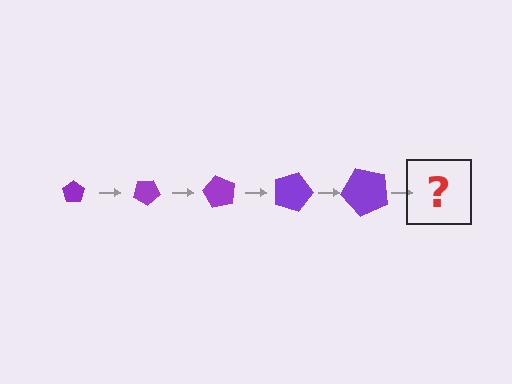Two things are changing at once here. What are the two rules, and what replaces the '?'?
The two rules are that the pentagon grows larger each step and it rotates 30 degrees each step. The '?' should be a pentagon, larger than the previous one and rotated 150 degrees from the start.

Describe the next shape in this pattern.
It should be a pentagon, larger than the previous one and rotated 150 degrees from the start.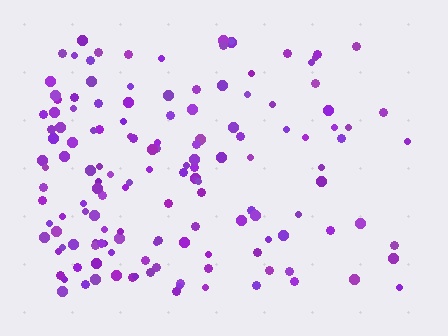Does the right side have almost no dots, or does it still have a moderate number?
Still a moderate number, just noticeably fewer than the left.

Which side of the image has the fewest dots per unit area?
The right.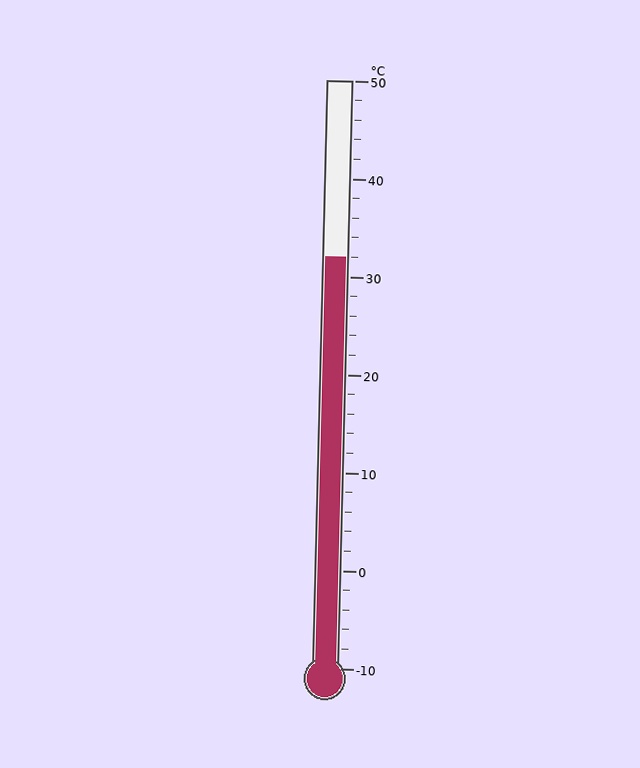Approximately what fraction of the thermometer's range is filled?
The thermometer is filled to approximately 70% of its range.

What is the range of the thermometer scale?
The thermometer scale ranges from -10°C to 50°C.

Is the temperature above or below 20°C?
The temperature is above 20°C.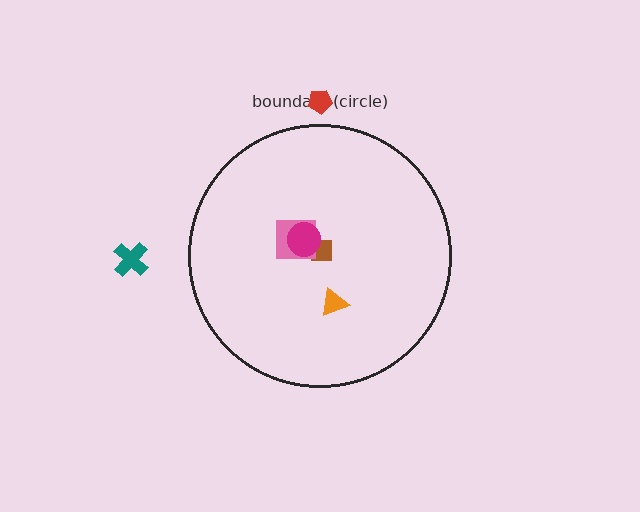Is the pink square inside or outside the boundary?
Inside.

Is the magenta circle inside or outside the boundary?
Inside.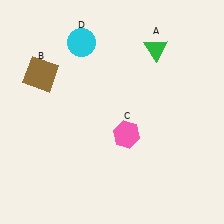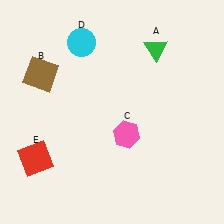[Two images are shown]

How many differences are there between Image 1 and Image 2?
There is 1 difference between the two images.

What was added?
A red square (E) was added in Image 2.